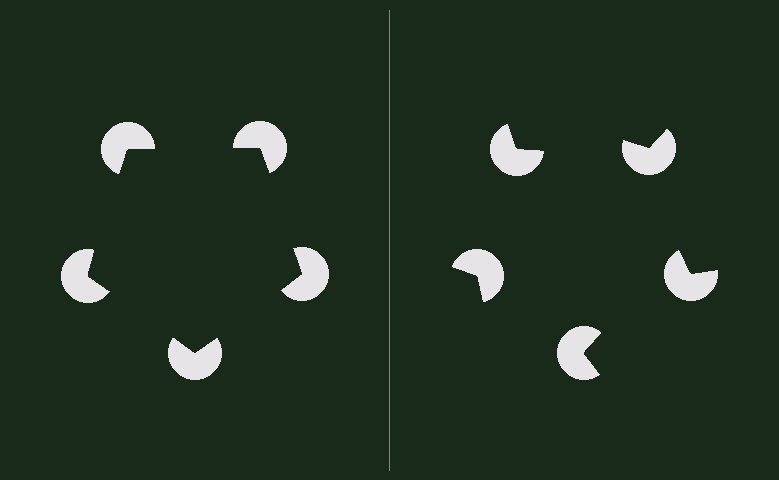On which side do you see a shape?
An illusory pentagon appears on the left side. On the right side the wedge cuts are rotated, so no coherent shape forms.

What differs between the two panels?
The pac-man discs are positioned identically on both sides; only the wedge orientations differ. On the left they align to a pentagon; on the right they are misaligned.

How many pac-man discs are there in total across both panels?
10 — 5 on each side.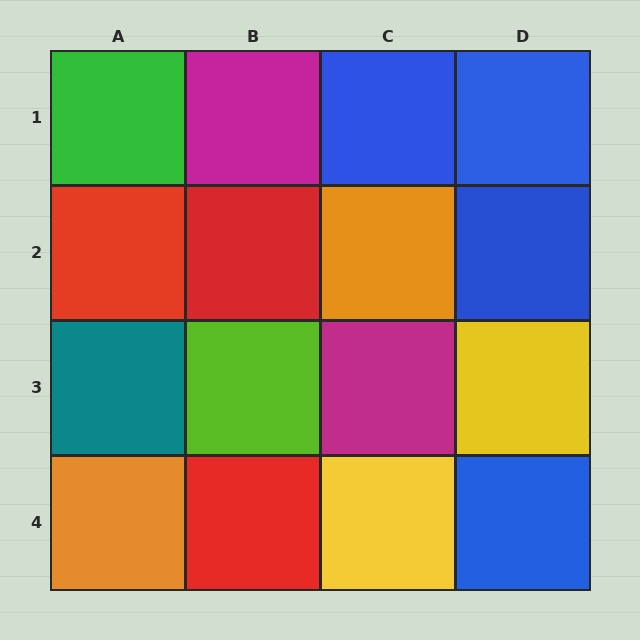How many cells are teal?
1 cell is teal.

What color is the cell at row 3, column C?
Magenta.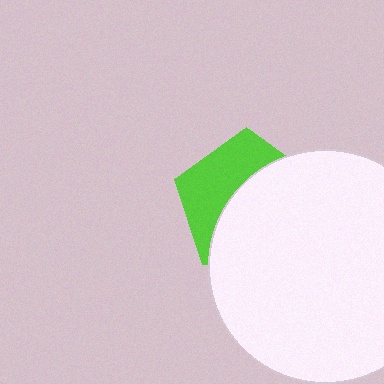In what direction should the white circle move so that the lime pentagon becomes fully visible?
The white circle should move toward the lower-right. That is the shortest direction to clear the overlap and leave the lime pentagon fully visible.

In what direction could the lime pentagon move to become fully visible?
The lime pentagon could move toward the upper-left. That would shift it out from behind the white circle entirely.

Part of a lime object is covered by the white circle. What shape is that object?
It is a pentagon.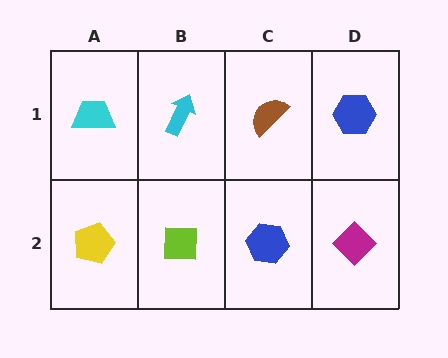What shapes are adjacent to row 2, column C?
A brown semicircle (row 1, column C), a lime square (row 2, column B), a magenta diamond (row 2, column D).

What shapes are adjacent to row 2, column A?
A cyan trapezoid (row 1, column A), a lime square (row 2, column B).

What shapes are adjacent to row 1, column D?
A magenta diamond (row 2, column D), a brown semicircle (row 1, column C).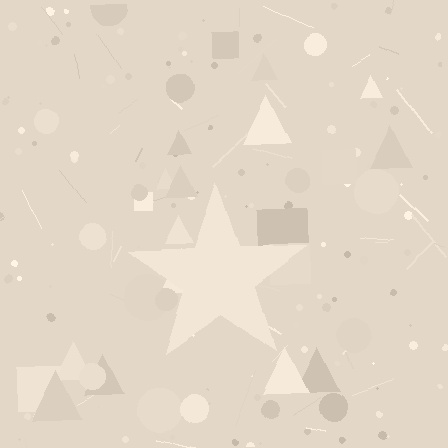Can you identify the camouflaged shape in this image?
The camouflaged shape is a star.